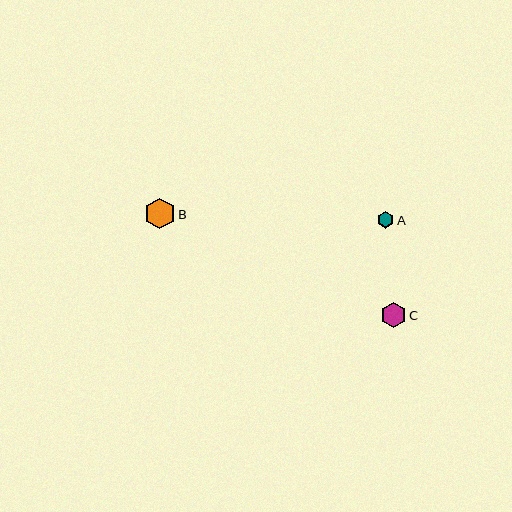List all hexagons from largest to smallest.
From largest to smallest: B, C, A.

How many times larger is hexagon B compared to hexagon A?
Hexagon B is approximately 1.8 times the size of hexagon A.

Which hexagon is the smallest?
Hexagon A is the smallest with a size of approximately 17 pixels.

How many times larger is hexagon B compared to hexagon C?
Hexagon B is approximately 1.2 times the size of hexagon C.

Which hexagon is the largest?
Hexagon B is the largest with a size of approximately 30 pixels.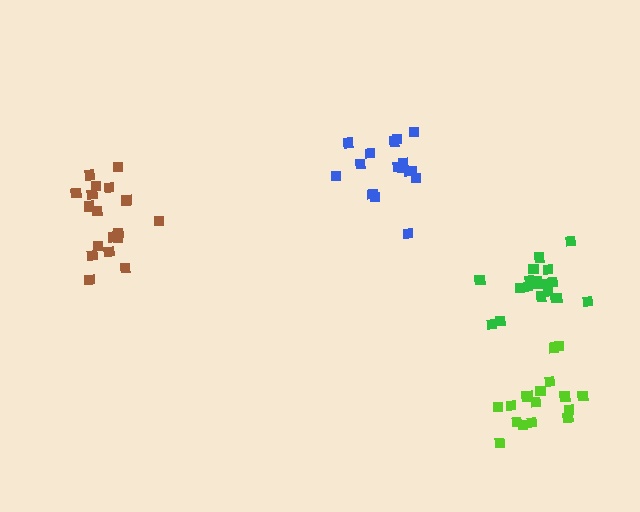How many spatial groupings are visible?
There are 4 spatial groupings.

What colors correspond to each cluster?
The clusters are colored: lime, brown, green, blue.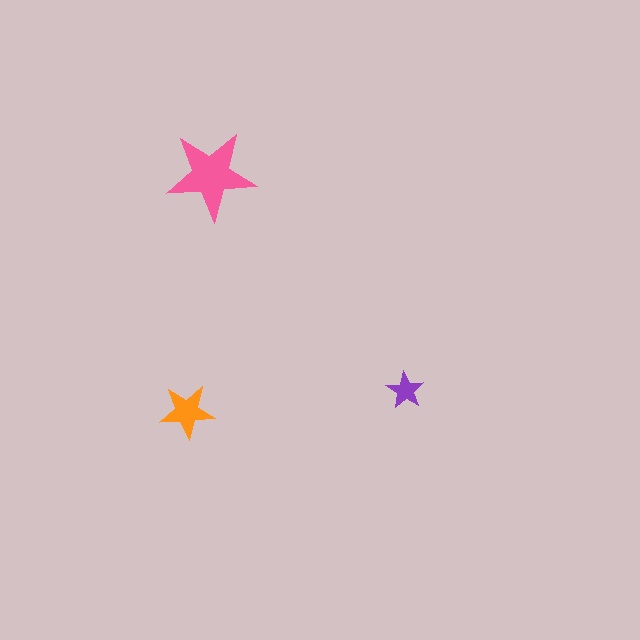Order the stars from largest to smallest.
the pink one, the orange one, the purple one.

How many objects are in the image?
There are 3 objects in the image.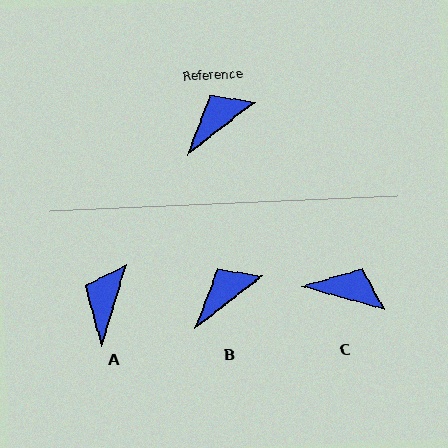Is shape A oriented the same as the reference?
No, it is off by about 36 degrees.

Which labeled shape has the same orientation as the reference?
B.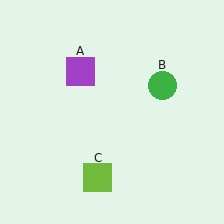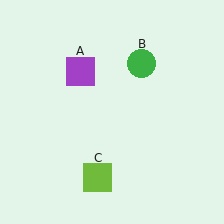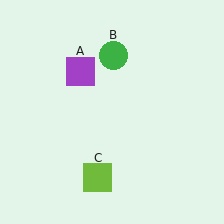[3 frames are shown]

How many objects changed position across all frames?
1 object changed position: green circle (object B).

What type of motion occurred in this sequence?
The green circle (object B) rotated counterclockwise around the center of the scene.